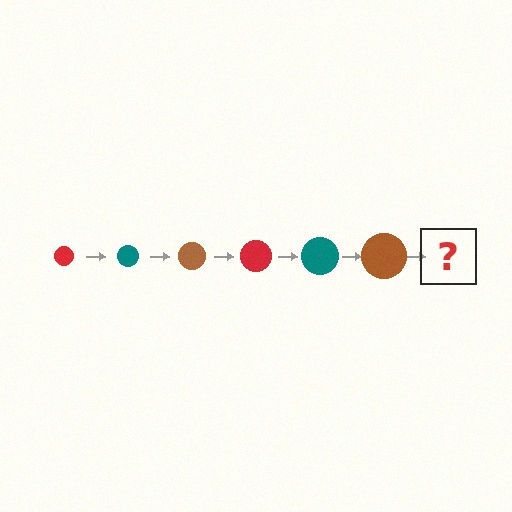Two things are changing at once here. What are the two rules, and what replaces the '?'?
The two rules are that the circle grows larger each step and the color cycles through red, teal, and brown. The '?' should be a red circle, larger than the previous one.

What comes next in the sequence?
The next element should be a red circle, larger than the previous one.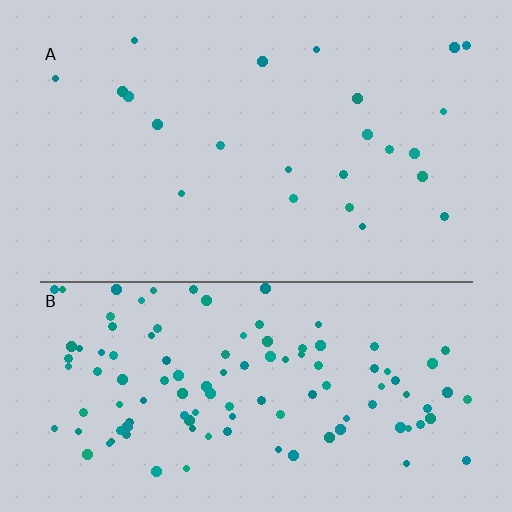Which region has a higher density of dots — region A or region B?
B (the bottom).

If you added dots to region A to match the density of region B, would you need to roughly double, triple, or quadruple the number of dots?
Approximately quadruple.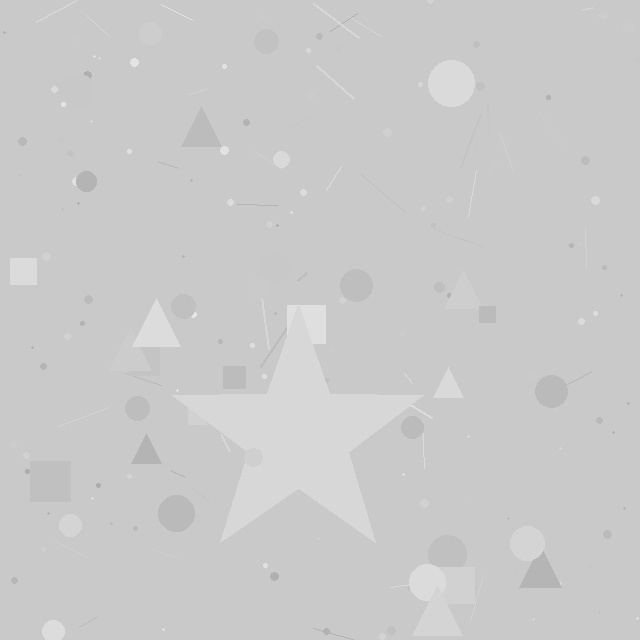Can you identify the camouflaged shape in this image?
The camouflaged shape is a star.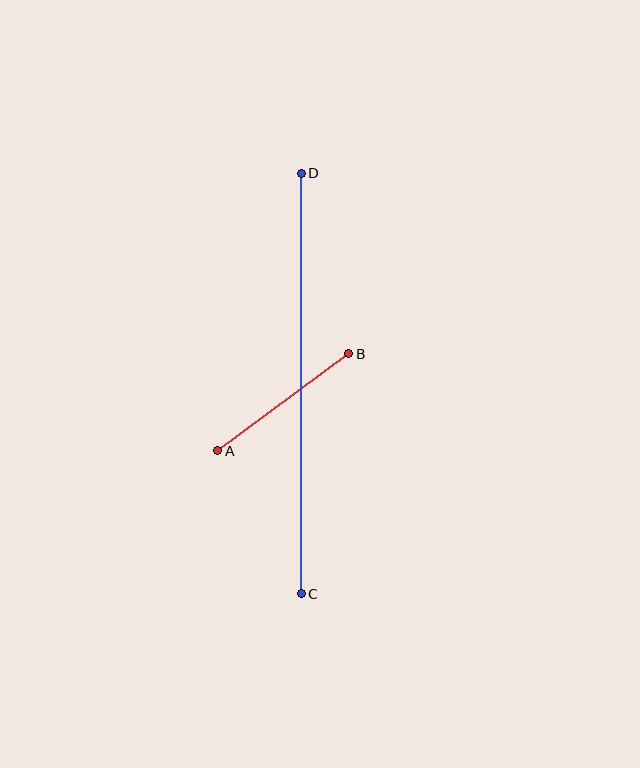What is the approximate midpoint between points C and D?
The midpoint is at approximately (301, 384) pixels.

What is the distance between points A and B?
The distance is approximately 163 pixels.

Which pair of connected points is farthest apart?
Points C and D are farthest apart.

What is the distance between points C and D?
The distance is approximately 421 pixels.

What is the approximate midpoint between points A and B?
The midpoint is at approximately (283, 402) pixels.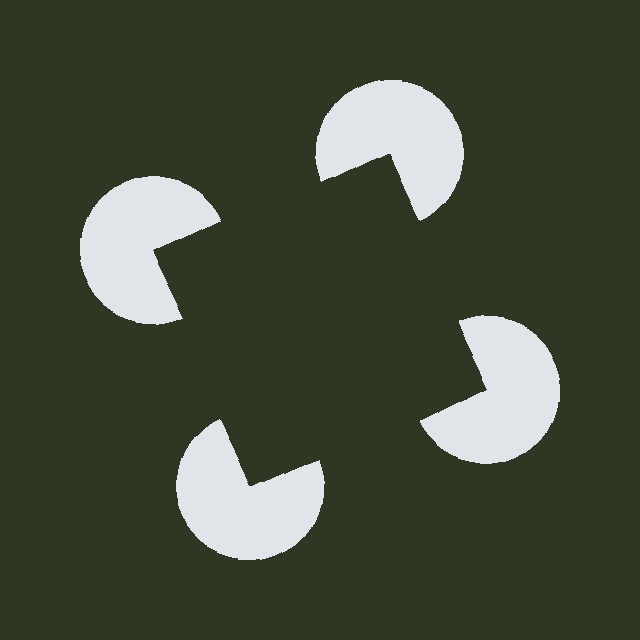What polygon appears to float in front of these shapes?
An illusory square — its edges are inferred from the aligned wedge cuts in the pac-man discs, not physically drawn.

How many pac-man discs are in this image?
There are 4 — one at each vertex of the illusory square.